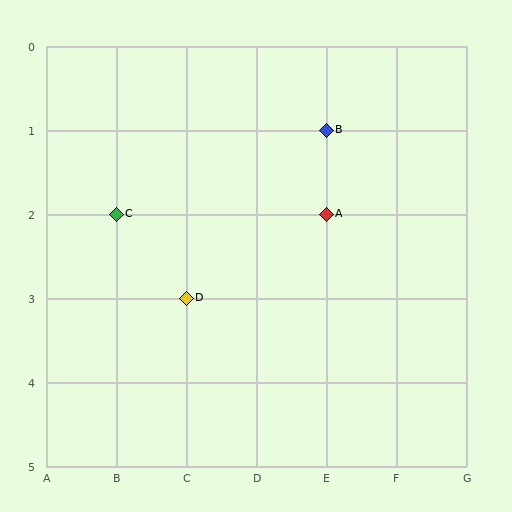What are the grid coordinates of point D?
Point D is at grid coordinates (C, 3).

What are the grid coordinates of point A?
Point A is at grid coordinates (E, 2).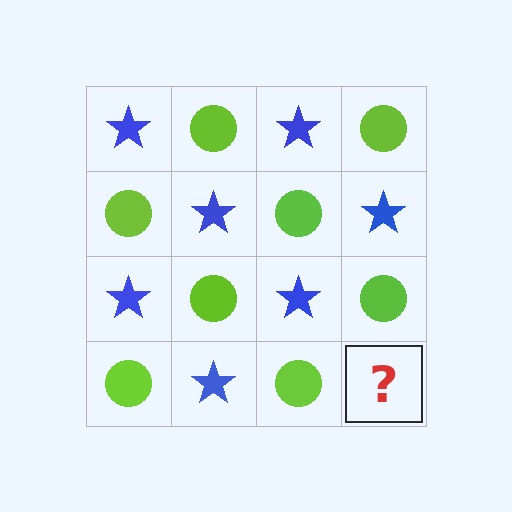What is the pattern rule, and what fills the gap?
The rule is that it alternates blue star and lime circle in a checkerboard pattern. The gap should be filled with a blue star.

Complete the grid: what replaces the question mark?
The question mark should be replaced with a blue star.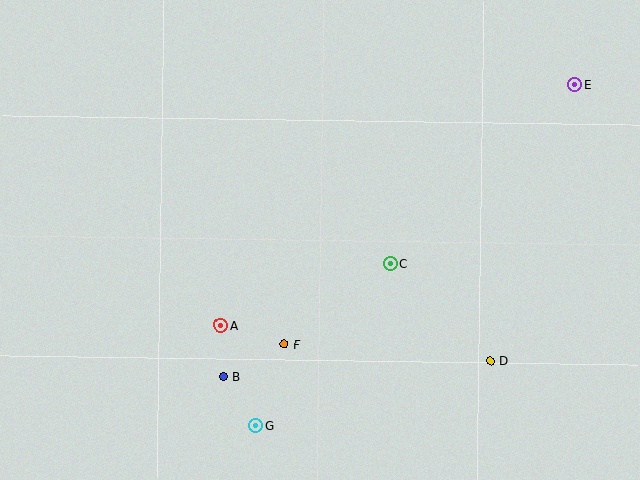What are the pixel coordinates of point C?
Point C is at (390, 264).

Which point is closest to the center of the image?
Point C at (390, 264) is closest to the center.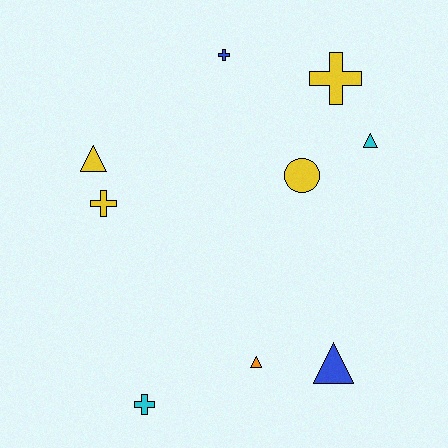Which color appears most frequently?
Yellow, with 4 objects.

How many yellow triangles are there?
There is 1 yellow triangle.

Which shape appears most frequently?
Triangle, with 4 objects.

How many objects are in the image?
There are 9 objects.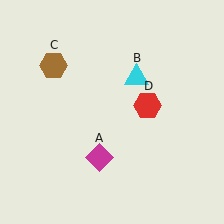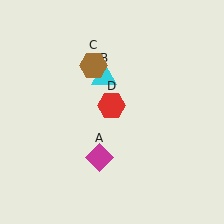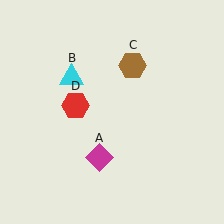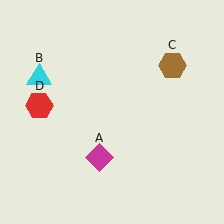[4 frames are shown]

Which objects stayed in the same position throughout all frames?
Magenta diamond (object A) remained stationary.